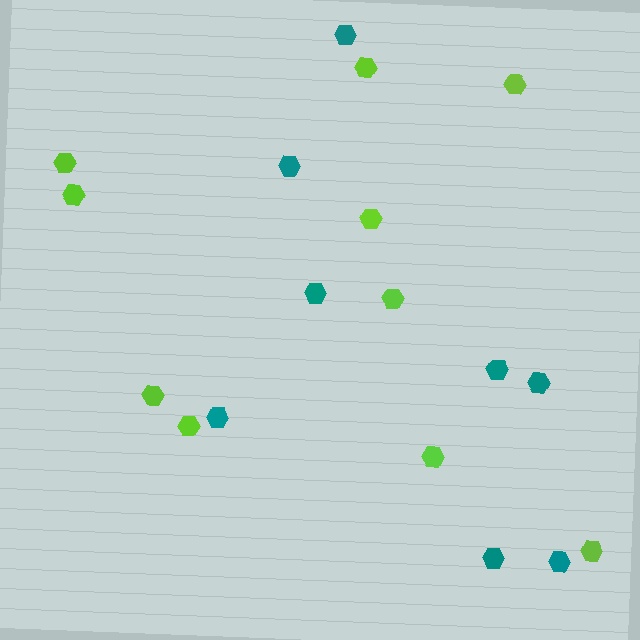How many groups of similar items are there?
There are 2 groups: one group of lime hexagons (10) and one group of teal hexagons (8).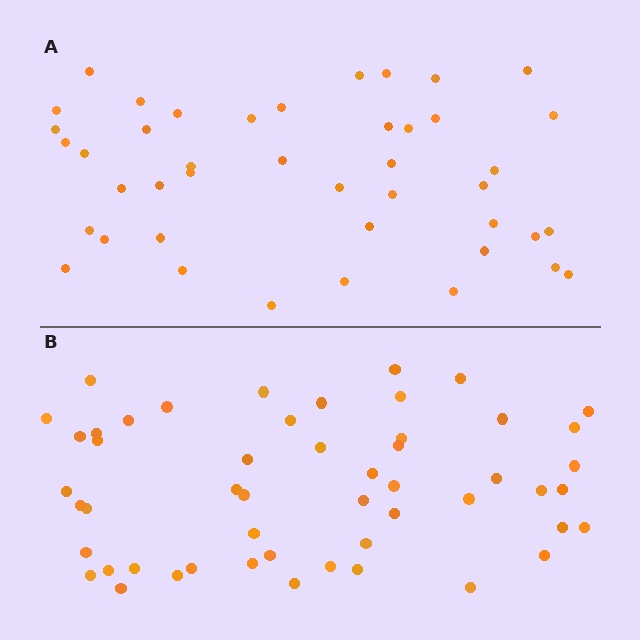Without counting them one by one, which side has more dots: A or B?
Region B (the bottom region) has more dots.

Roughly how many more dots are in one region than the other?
Region B has roughly 8 or so more dots than region A.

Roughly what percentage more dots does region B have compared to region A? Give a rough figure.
About 20% more.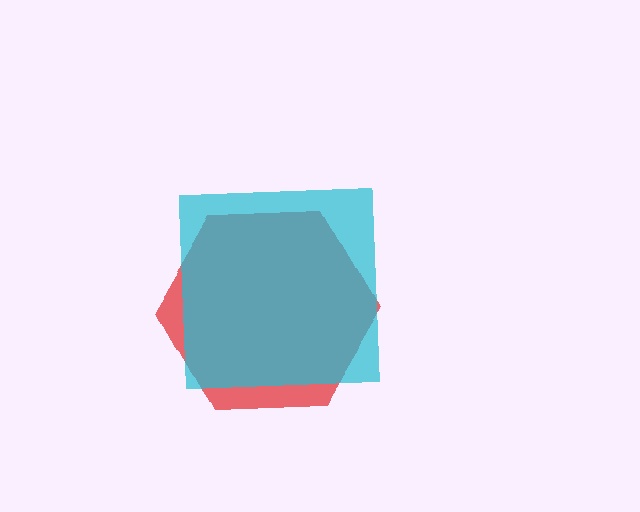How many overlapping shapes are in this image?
There are 2 overlapping shapes in the image.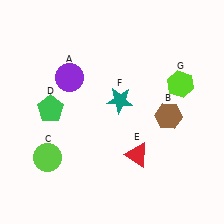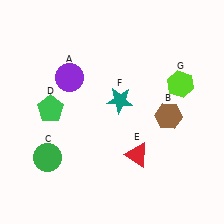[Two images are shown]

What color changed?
The circle (C) changed from lime in Image 1 to green in Image 2.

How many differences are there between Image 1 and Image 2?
There is 1 difference between the two images.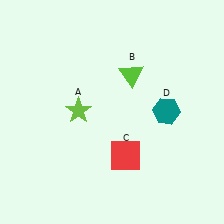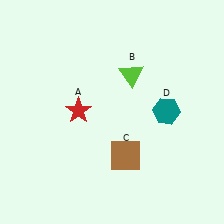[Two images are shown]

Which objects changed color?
A changed from lime to red. C changed from red to brown.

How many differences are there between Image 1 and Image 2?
There are 2 differences between the two images.